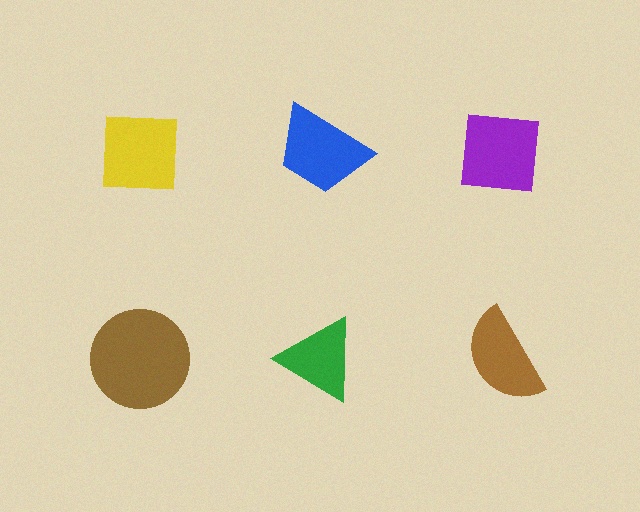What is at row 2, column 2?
A green triangle.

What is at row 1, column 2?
A blue trapezoid.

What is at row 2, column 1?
A brown circle.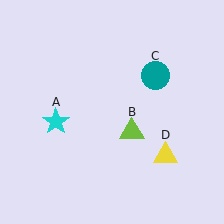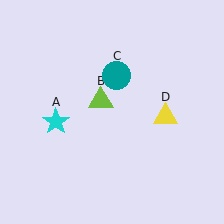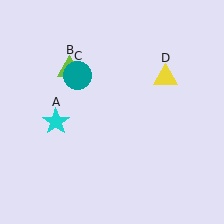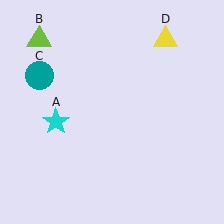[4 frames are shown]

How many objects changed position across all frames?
3 objects changed position: lime triangle (object B), teal circle (object C), yellow triangle (object D).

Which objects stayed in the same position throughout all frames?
Cyan star (object A) remained stationary.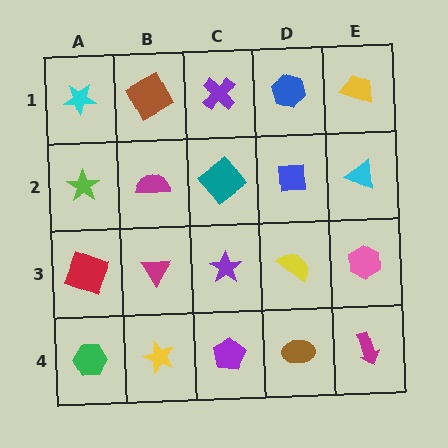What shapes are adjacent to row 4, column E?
A pink hexagon (row 3, column E), a brown ellipse (row 4, column D).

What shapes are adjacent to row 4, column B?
A magenta triangle (row 3, column B), a green hexagon (row 4, column A), a purple pentagon (row 4, column C).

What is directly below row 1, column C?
A teal diamond.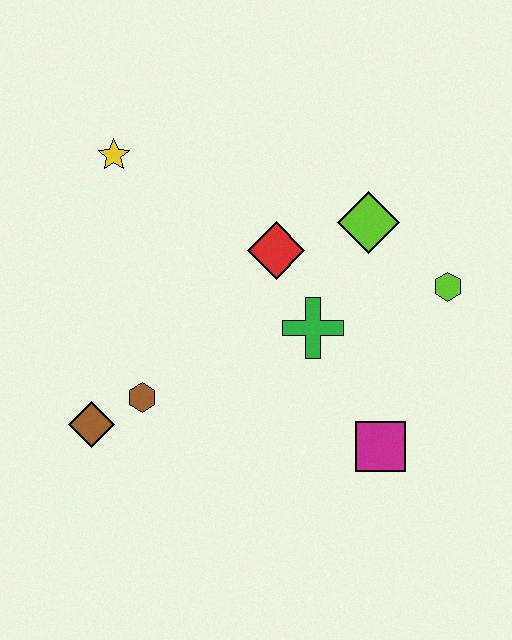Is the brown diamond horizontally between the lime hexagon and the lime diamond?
No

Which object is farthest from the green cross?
The yellow star is farthest from the green cross.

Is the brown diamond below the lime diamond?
Yes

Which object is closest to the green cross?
The red diamond is closest to the green cross.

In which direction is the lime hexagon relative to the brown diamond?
The lime hexagon is to the right of the brown diamond.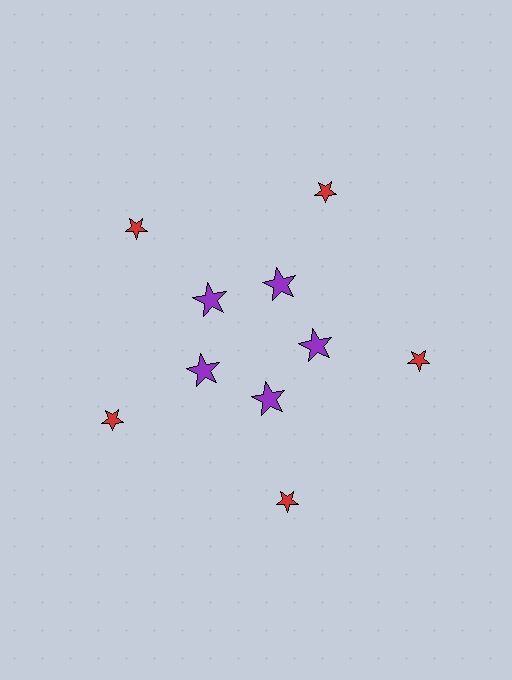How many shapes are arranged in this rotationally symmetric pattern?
There are 10 shapes, arranged in 5 groups of 2.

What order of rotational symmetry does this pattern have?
This pattern has 5-fold rotational symmetry.